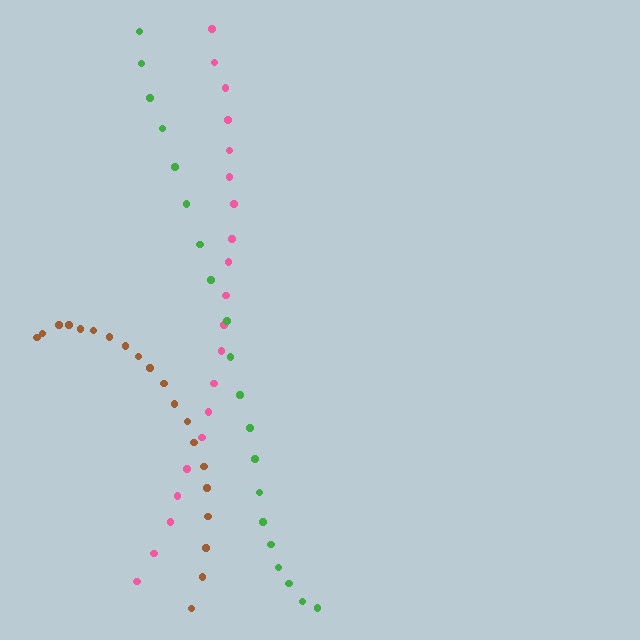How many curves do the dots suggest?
There are 3 distinct paths.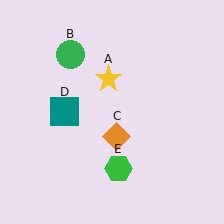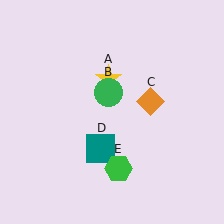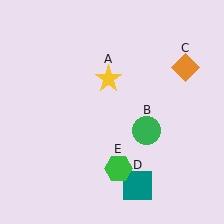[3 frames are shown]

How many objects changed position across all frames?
3 objects changed position: green circle (object B), orange diamond (object C), teal square (object D).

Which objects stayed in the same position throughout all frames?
Yellow star (object A) and green hexagon (object E) remained stationary.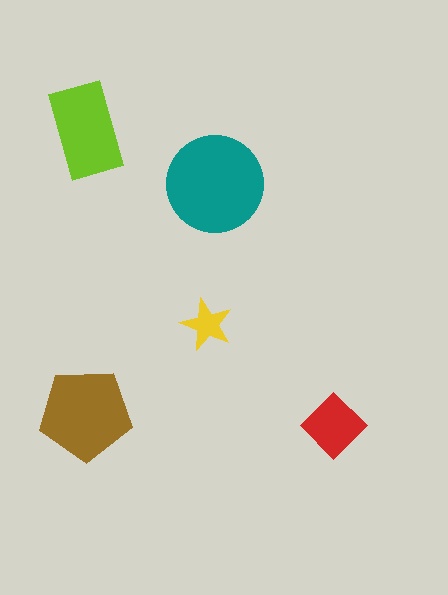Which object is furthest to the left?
The brown pentagon is leftmost.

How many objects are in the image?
There are 5 objects in the image.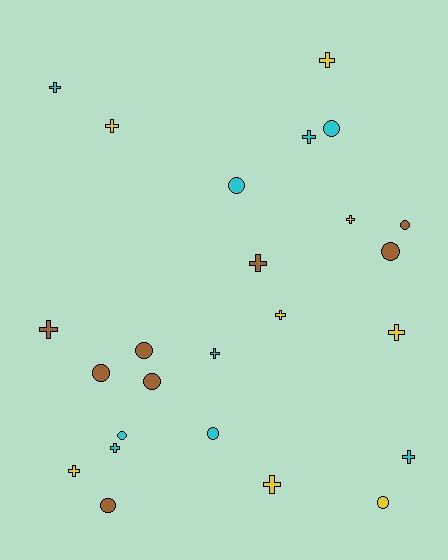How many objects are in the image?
There are 25 objects.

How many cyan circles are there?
There are 4 cyan circles.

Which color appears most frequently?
Cyan, with 9 objects.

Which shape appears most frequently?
Cross, with 14 objects.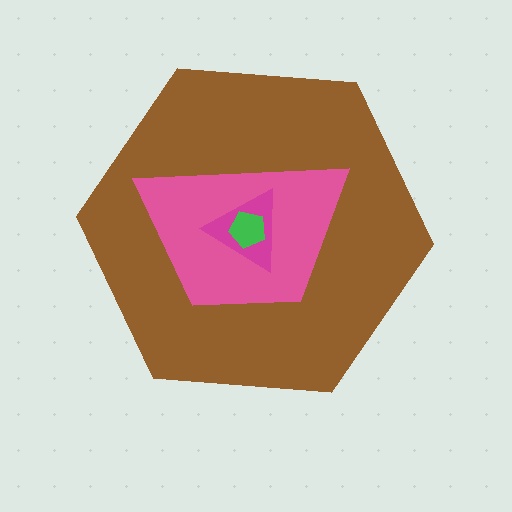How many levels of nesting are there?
4.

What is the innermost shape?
The green pentagon.